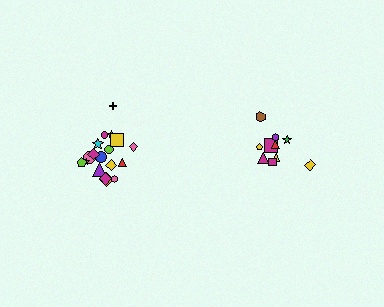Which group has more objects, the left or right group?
The left group.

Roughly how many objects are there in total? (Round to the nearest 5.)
Roughly 30 objects in total.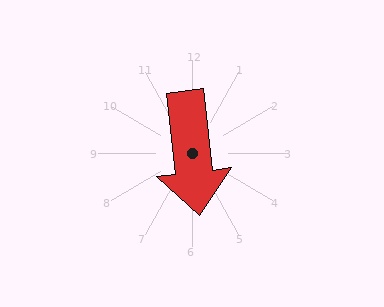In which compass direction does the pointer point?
South.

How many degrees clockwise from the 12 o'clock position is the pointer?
Approximately 174 degrees.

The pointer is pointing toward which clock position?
Roughly 6 o'clock.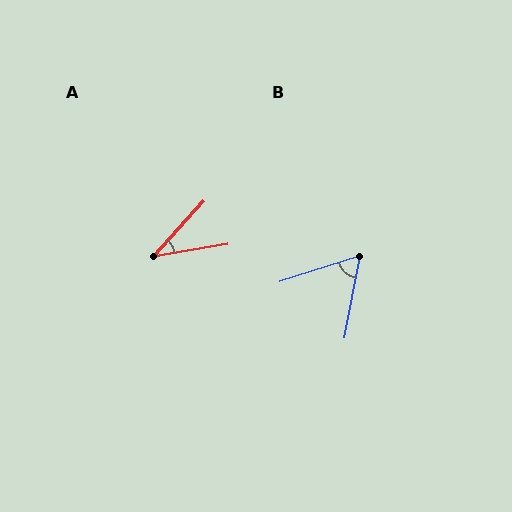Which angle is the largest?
B, at approximately 61 degrees.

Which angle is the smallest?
A, at approximately 38 degrees.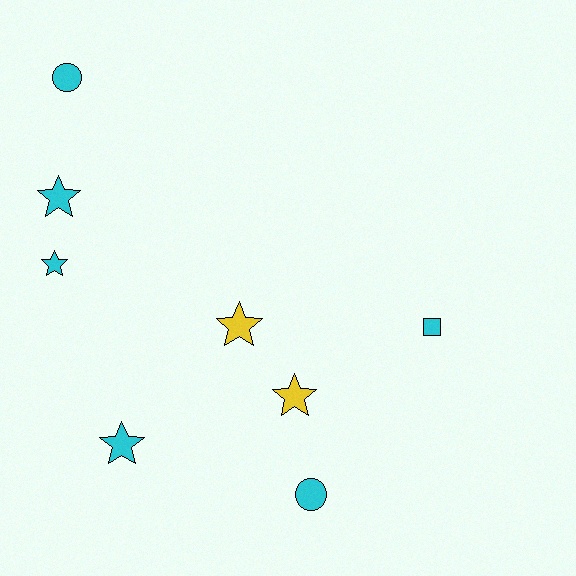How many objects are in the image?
There are 8 objects.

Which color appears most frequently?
Cyan, with 6 objects.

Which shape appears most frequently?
Star, with 5 objects.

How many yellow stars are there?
There are 2 yellow stars.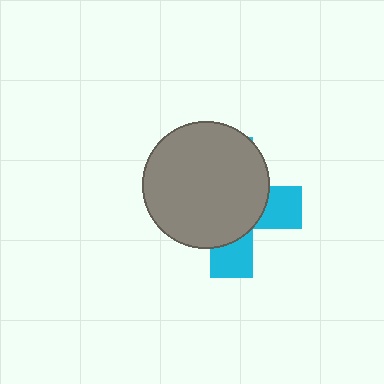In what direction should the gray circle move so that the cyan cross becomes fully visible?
The gray circle should move toward the upper-left. That is the shortest direction to clear the overlap and leave the cyan cross fully visible.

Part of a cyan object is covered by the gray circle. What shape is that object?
It is a cross.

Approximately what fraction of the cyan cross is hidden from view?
Roughly 69% of the cyan cross is hidden behind the gray circle.